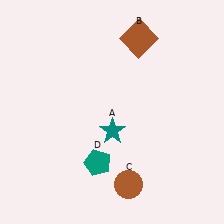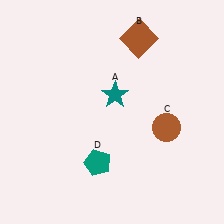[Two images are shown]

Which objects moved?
The objects that moved are: the teal star (A), the brown circle (C).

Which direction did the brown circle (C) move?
The brown circle (C) moved up.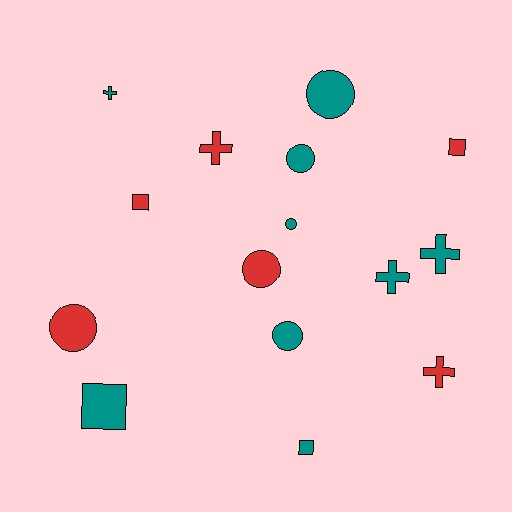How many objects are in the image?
There are 15 objects.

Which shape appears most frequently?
Circle, with 6 objects.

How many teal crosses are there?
There are 3 teal crosses.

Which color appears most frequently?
Teal, with 9 objects.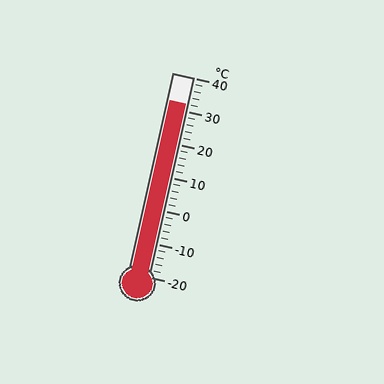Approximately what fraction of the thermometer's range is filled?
The thermometer is filled to approximately 85% of its range.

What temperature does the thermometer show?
The thermometer shows approximately 32°C.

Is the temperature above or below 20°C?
The temperature is above 20°C.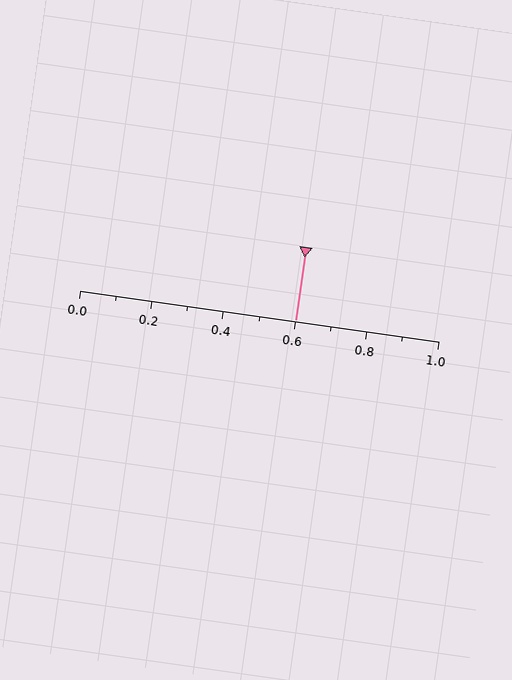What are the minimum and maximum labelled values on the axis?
The axis runs from 0.0 to 1.0.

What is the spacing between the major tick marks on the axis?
The major ticks are spaced 0.2 apart.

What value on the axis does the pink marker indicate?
The marker indicates approximately 0.6.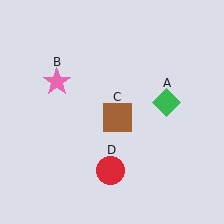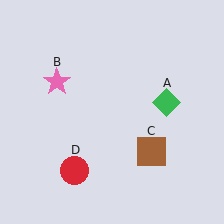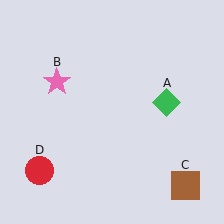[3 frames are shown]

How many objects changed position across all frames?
2 objects changed position: brown square (object C), red circle (object D).